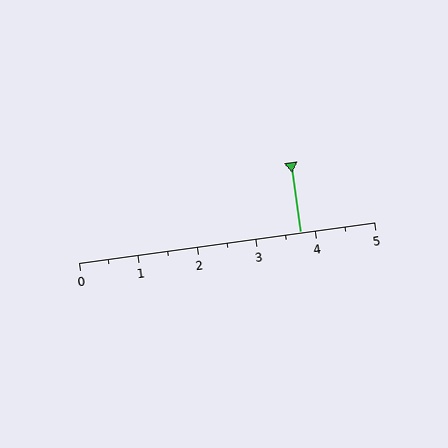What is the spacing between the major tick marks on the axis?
The major ticks are spaced 1 apart.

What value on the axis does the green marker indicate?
The marker indicates approximately 3.8.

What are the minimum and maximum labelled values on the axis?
The axis runs from 0 to 5.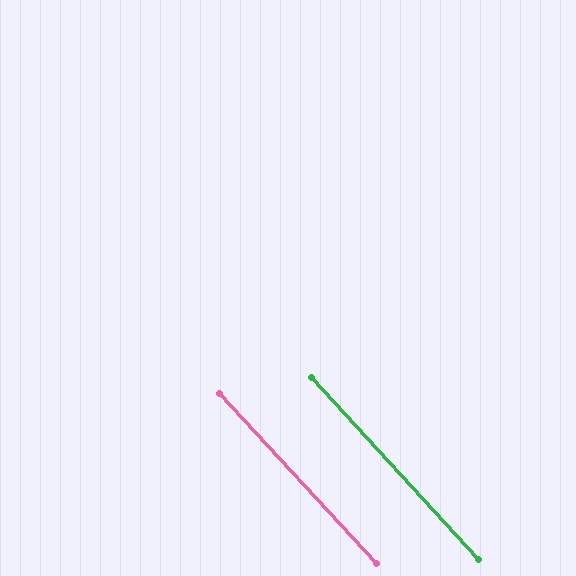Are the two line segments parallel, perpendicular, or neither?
Parallel — their directions differ by only 0.3°.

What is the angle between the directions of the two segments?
Approximately 0 degrees.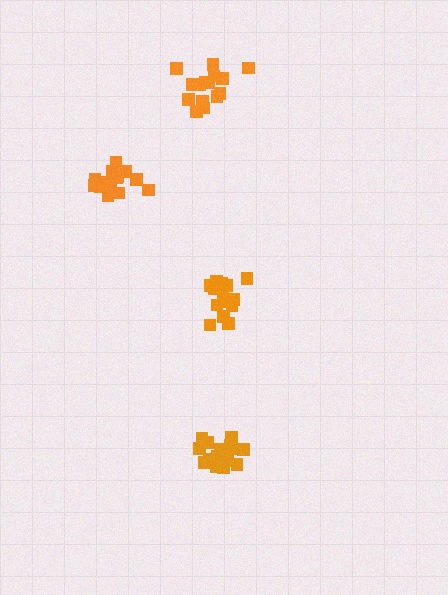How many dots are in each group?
Group 1: 19 dots, Group 2: 15 dots, Group 3: 19 dots, Group 4: 16 dots (69 total).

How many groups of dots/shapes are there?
There are 4 groups.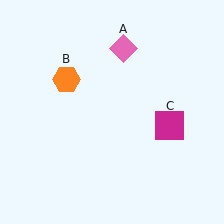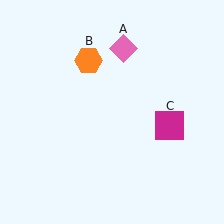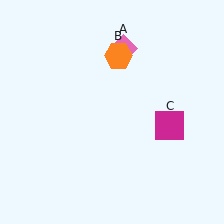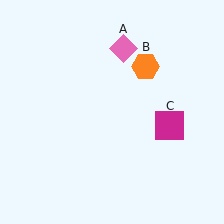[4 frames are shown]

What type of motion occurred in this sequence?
The orange hexagon (object B) rotated clockwise around the center of the scene.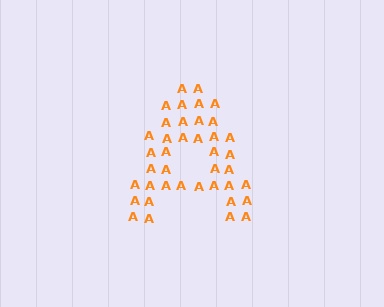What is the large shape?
The large shape is the letter A.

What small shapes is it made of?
It is made of small letter A's.